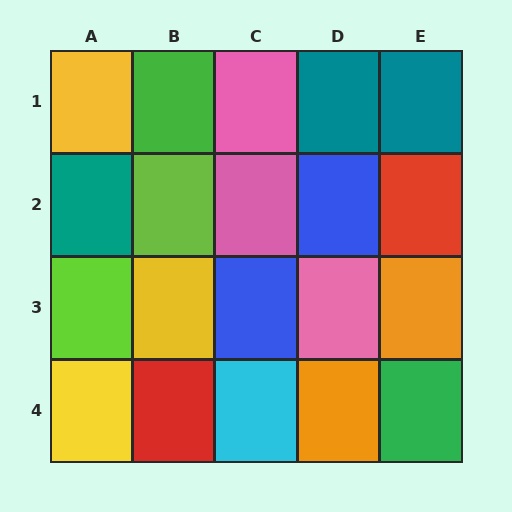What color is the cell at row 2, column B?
Lime.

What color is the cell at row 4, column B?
Red.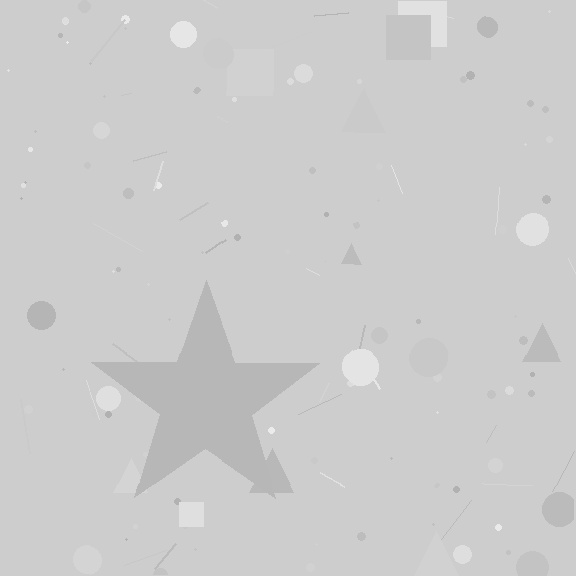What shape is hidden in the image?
A star is hidden in the image.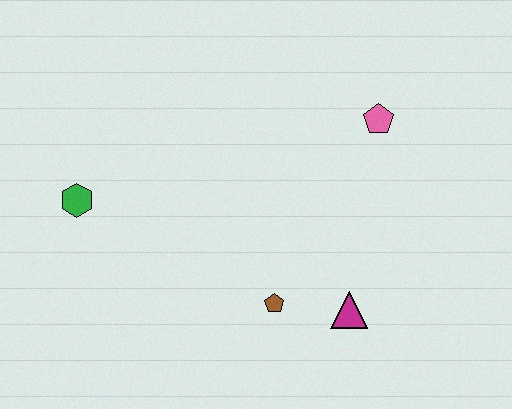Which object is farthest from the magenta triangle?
The green hexagon is farthest from the magenta triangle.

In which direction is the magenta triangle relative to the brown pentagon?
The magenta triangle is to the right of the brown pentagon.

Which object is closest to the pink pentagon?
The magenta triangle is closest to the pink pentagon.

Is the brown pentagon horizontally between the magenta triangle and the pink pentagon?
No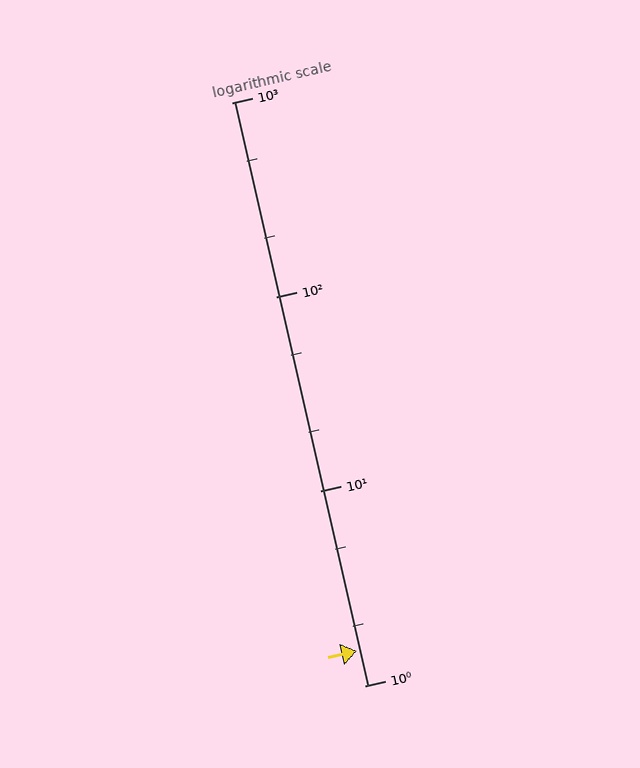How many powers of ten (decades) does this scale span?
The scale spans 3 decades, from 1 to 1000.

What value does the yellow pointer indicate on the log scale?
The pointer indicates approximately 1.5.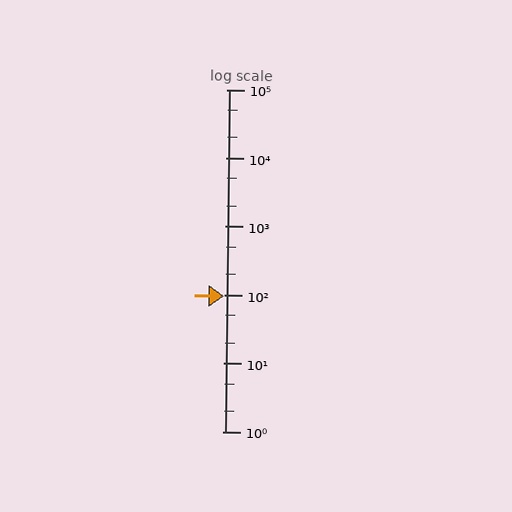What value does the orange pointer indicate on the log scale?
The pointer indicates approximately 97.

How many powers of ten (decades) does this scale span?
The scale spans 5 decades, from 1 to 100000.